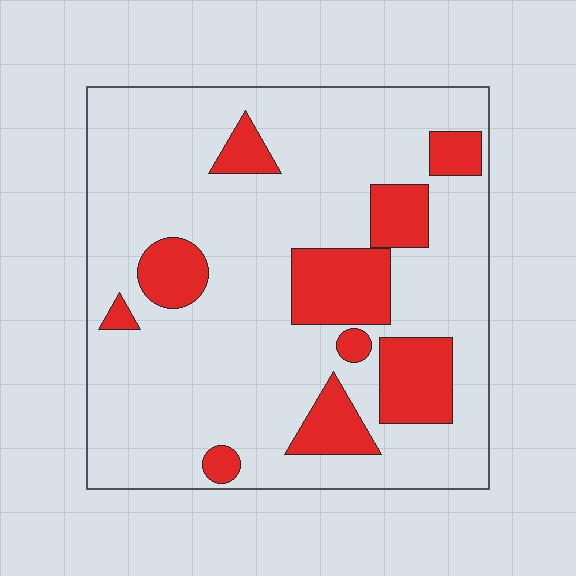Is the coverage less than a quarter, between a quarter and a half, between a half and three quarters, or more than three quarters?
Less than a quarter.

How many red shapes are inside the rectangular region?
10.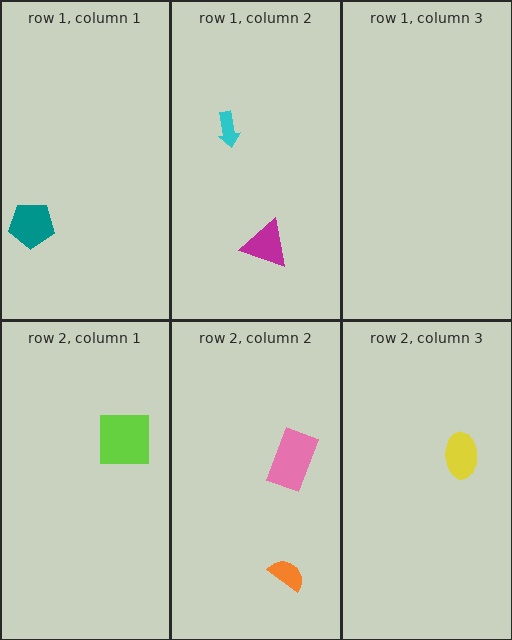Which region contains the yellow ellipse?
The row 2, column 3 region.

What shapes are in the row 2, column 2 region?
The pink rectangle, the orange semicircle.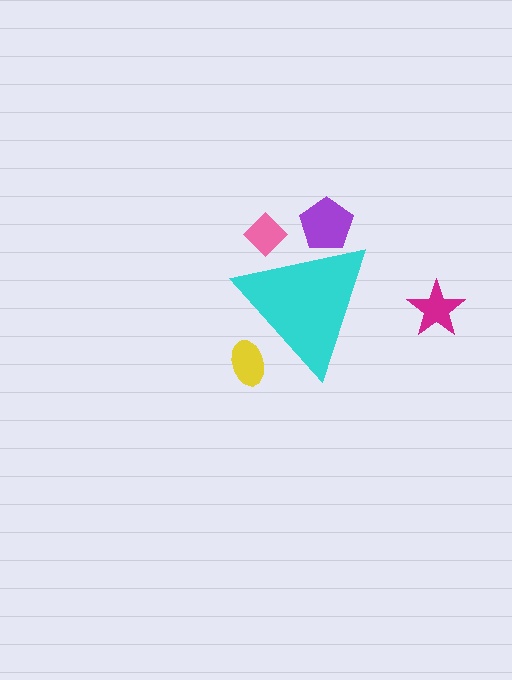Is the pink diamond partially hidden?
Yes, the pink diamond is partially hidden behind the cyan triangle.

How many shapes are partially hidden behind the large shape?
3 shapes are partially hidden.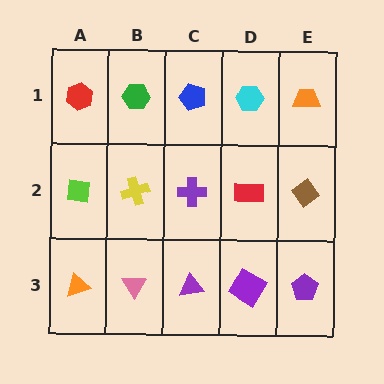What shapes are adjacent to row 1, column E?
A brown diamond (row 2, column E), a cyan hexagon (row 1, column D).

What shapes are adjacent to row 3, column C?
A purple cross (row 2, column C), a pink triangle (row 3, column B), a purple diamond (row 3, column D).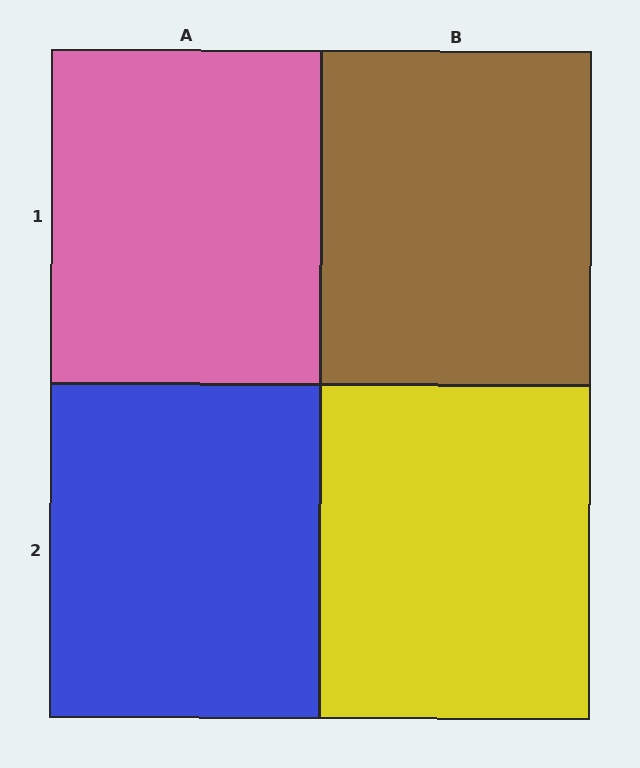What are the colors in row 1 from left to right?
Pink, brown.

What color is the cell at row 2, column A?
Blue.